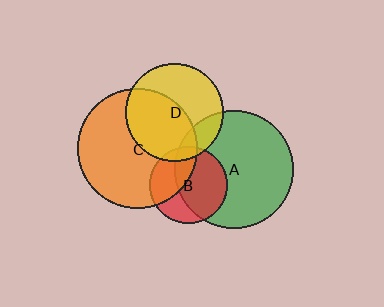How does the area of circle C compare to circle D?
Approximately 1.5 times.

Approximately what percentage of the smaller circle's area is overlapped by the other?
Approximately 10%.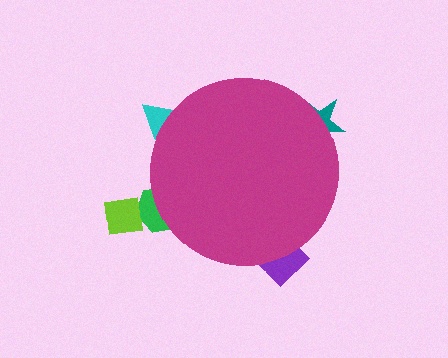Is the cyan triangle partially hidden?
Yes, the cyan triangle is partially hidden behind the magenta circle.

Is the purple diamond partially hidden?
Yes, the purple diamond is partially hidden behind the magenta circle.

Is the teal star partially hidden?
Yes, the teal star is partially hidden behind the magenta circle.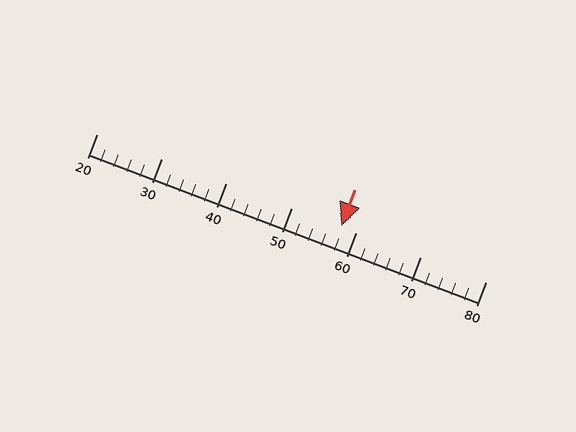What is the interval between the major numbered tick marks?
The major tick marks are spaced 10 units apart.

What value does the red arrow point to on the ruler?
The red arrow points to approximately 58.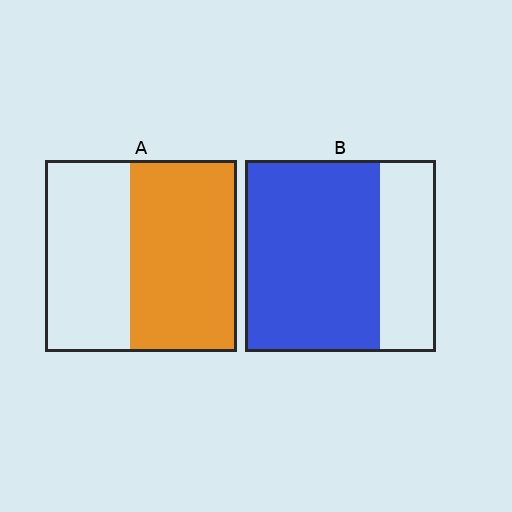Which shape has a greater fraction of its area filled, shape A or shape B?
Shape B.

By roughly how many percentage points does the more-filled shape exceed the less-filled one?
By roughly 15 percentage points (B over A).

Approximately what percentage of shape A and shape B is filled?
A is approximately 55% and B is approximately 70%.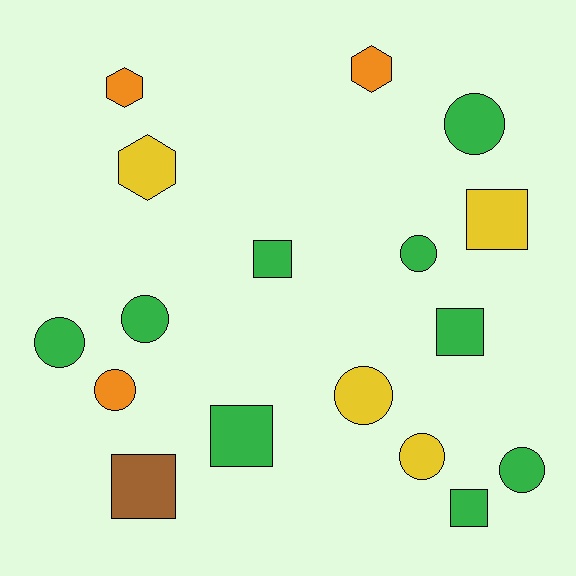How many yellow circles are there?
There are 2 yellow circles.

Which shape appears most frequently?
Circle, with 8 objects.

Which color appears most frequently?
Green, with 9 objects.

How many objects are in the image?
There are 17 objects.